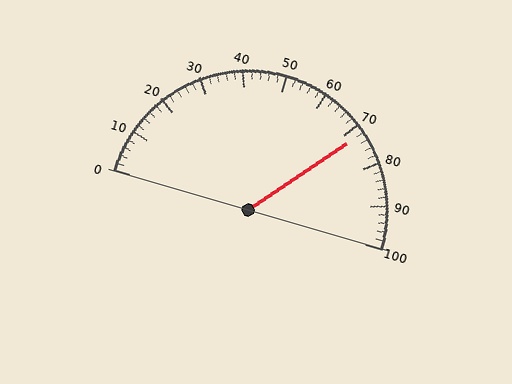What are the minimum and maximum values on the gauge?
The gauge ranges from 0 to 100.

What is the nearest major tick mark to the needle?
The nearest major tick mark is 70.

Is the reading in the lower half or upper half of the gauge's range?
The reading is in the upper half of the range (0 to 100).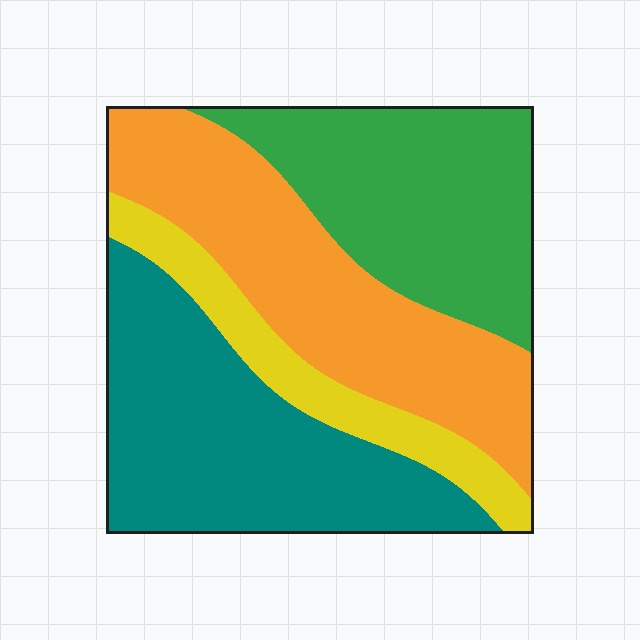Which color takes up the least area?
Yellow, at roughly 10%.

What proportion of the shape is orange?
Orange takes up about one third (1/3) of the shape.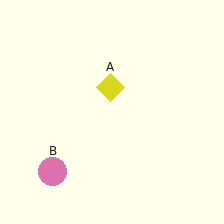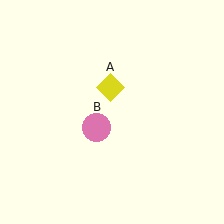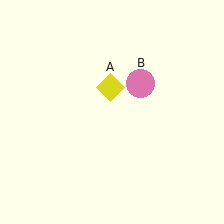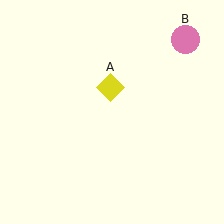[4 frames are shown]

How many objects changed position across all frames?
1 object changed position: pink circle (object B).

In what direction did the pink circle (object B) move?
The pink circle (object B) moved up and to the right.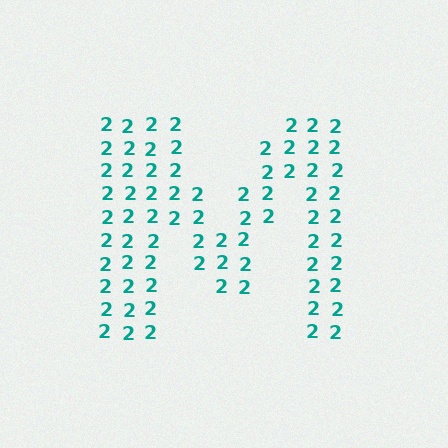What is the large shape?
The large shape is the letter M.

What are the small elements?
The small elements are digit 2's.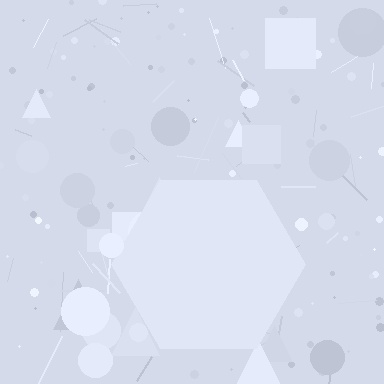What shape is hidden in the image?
A hexagon is hidden in the image.